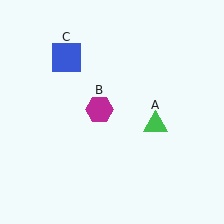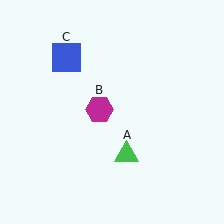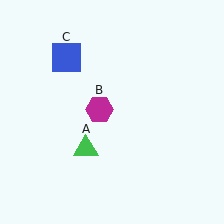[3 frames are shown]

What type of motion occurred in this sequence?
The green triangle (object A) rotated clockwise around the center of the scene.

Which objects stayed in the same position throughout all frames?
Magenta hexagon (object B) and blue square (object C) remained stationary.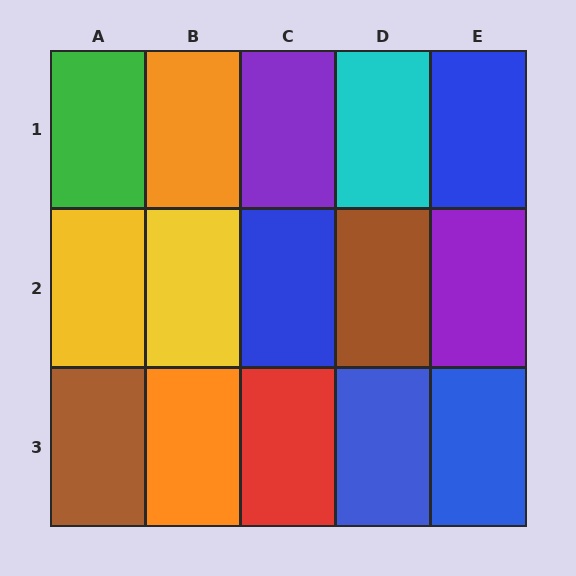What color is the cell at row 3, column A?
Brown.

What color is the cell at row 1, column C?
Purple.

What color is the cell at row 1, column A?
Green.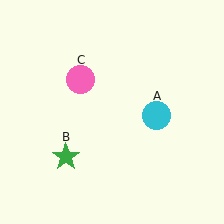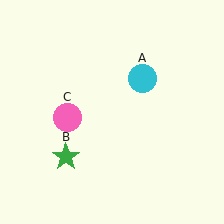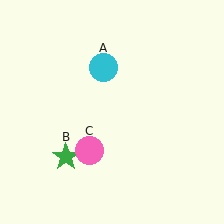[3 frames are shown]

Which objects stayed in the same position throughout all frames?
Green star (object B) remained stationary.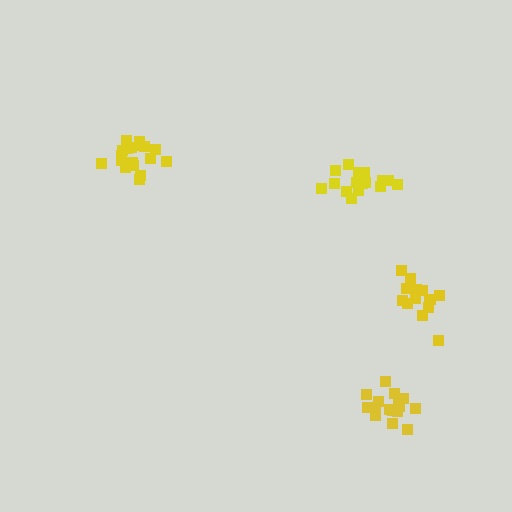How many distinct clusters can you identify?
There are 4 distinct clusters.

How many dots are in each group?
Group 1: 16 dots, Group 2: 17 dots, Group 3: 19 dots, Group 4: 14 dots (66 total).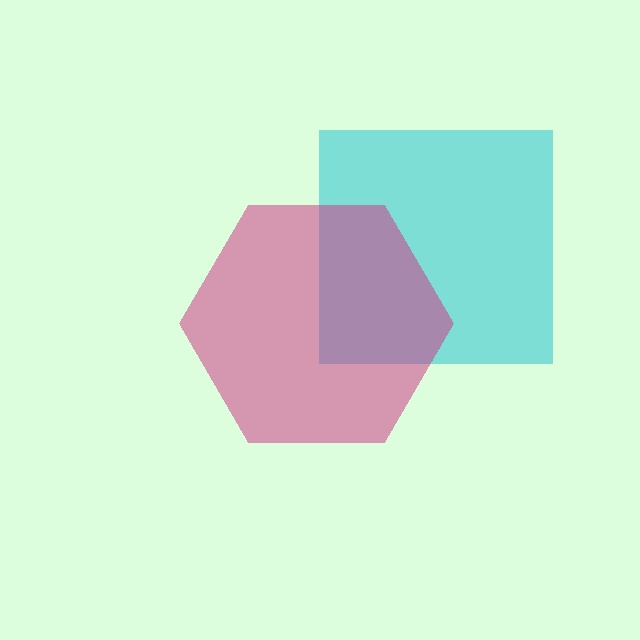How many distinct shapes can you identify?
There are 2 distinct shapes: a cyan square, a magenta hexagon.